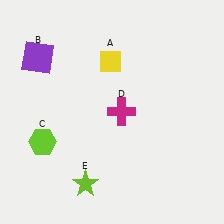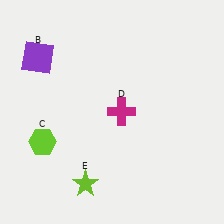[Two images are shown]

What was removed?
The yellow diamond (A) was removed in Image 2.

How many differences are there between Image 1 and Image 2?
There is 1 difference between the two images.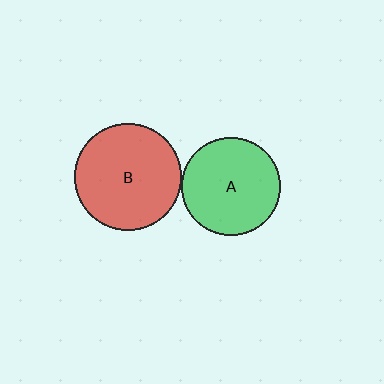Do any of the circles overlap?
No, none of the circles overlap.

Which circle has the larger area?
Circle B (red).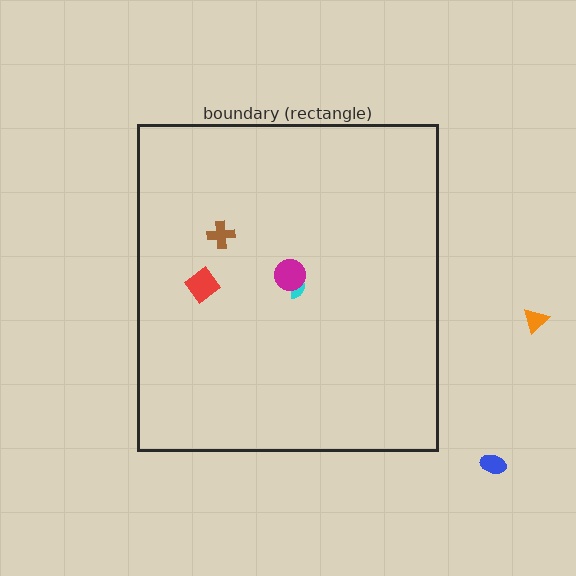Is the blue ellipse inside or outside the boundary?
Outside.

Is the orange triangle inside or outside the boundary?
Outside.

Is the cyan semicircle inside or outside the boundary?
Inside.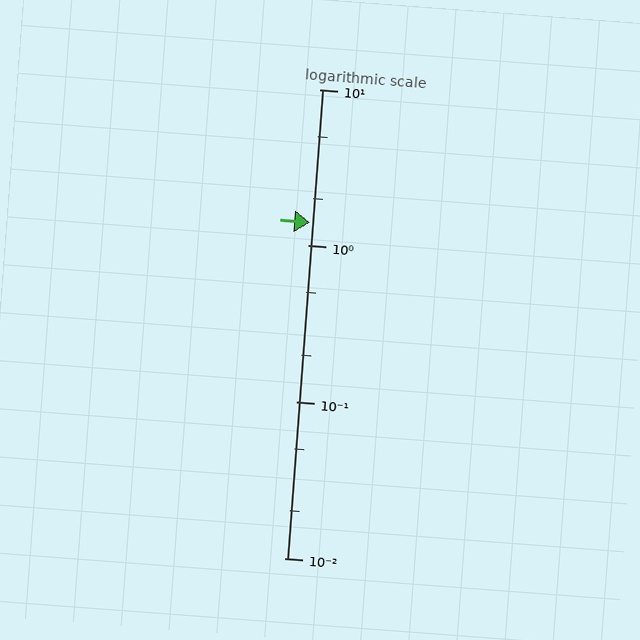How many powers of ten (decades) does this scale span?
The scale spans 3 decades, from 0.01 to 10.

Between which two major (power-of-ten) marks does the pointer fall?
The pointer is between 1 and 10.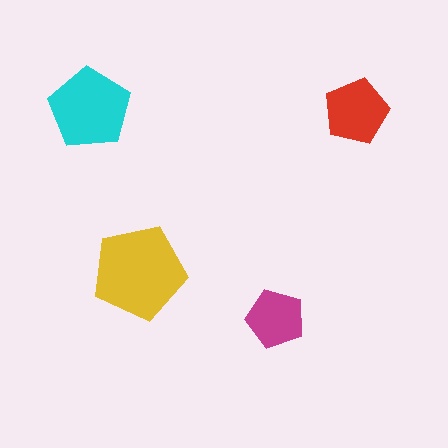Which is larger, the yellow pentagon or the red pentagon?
The yellow one.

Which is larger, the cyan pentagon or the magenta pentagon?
The cyan one.